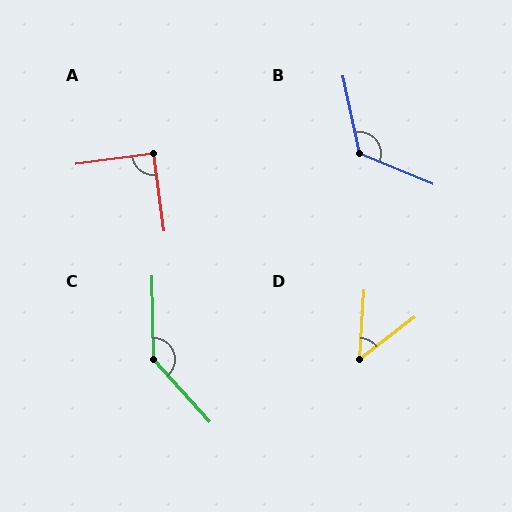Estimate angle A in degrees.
Approximately 90 degrees.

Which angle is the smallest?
D, at approximately 49 degrees.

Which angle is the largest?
C, at approximately 139 degrees.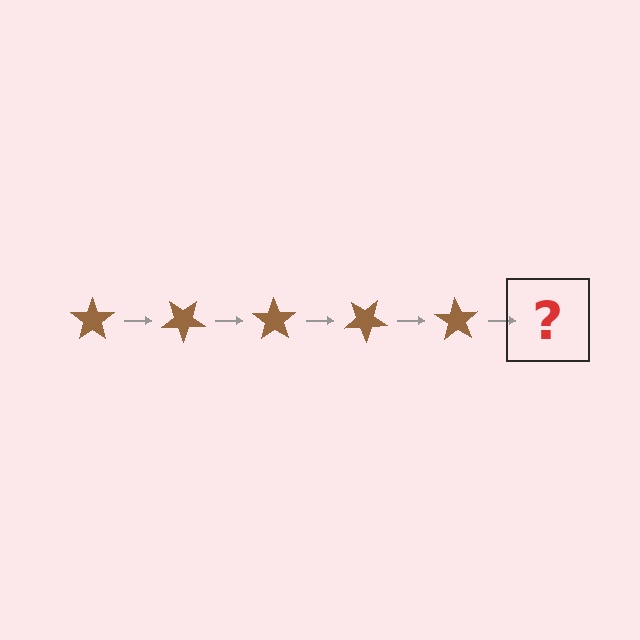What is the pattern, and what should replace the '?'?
The pattern is that the star rotates 35 degrees each step. The '?' should be a brown star rotated 175 degrees.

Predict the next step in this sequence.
The next step is a brown star rotated 175 degrees.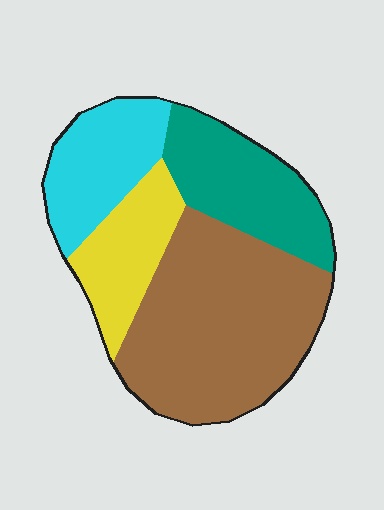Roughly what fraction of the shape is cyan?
Cyan covers 18% of the shape.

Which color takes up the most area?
Brown, at roughly 45%.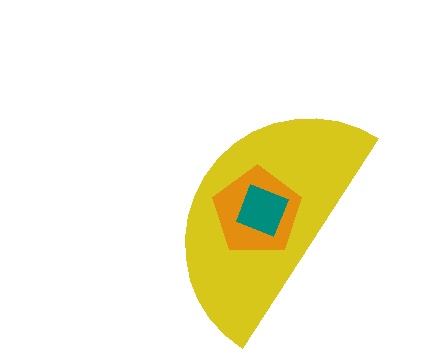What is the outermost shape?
The yellow semicircle.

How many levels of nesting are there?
3.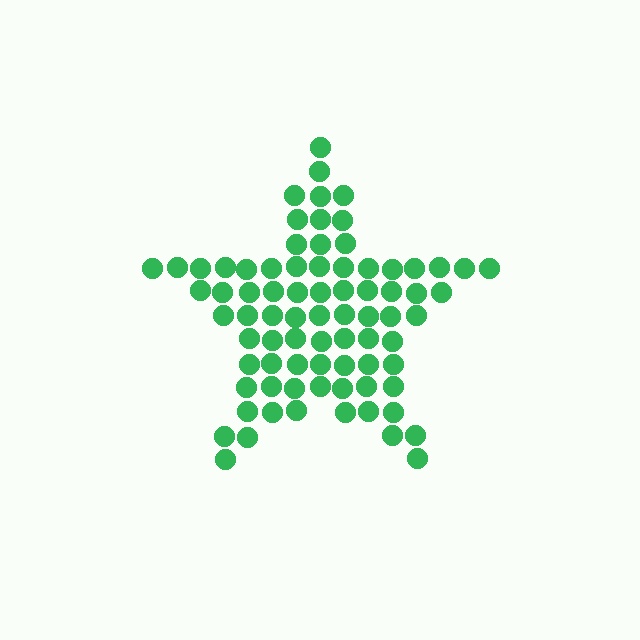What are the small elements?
The small elements are circles.